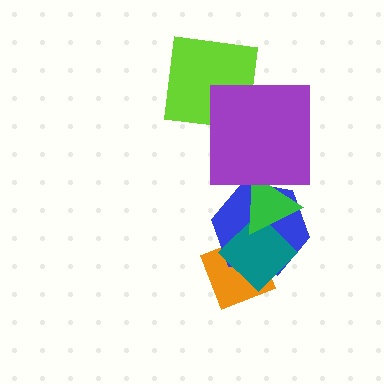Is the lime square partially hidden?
Yes, it is partially covered by another shape.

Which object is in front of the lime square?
The purple square is in front of the lime square.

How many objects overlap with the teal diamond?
3 objects overlap with the teal diamond.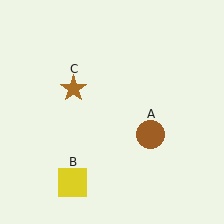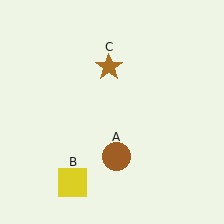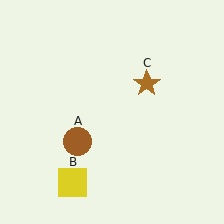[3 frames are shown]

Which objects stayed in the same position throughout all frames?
Yellow square (object B) remained stationary.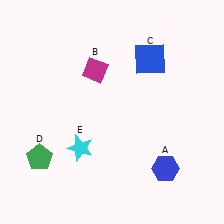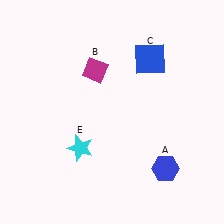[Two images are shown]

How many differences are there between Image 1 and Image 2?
There is 1 difference between the two images.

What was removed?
The green pentagon (D) was removed in Image 2.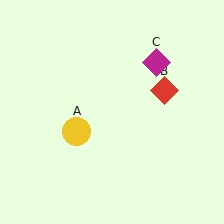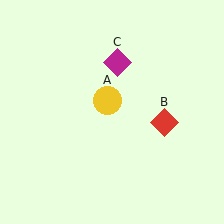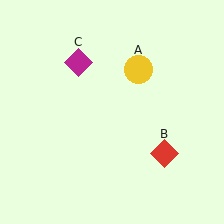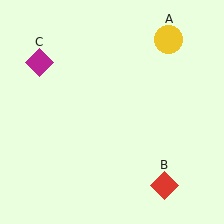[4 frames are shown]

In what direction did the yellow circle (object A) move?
The yellow circle (object A) moved up and to the right.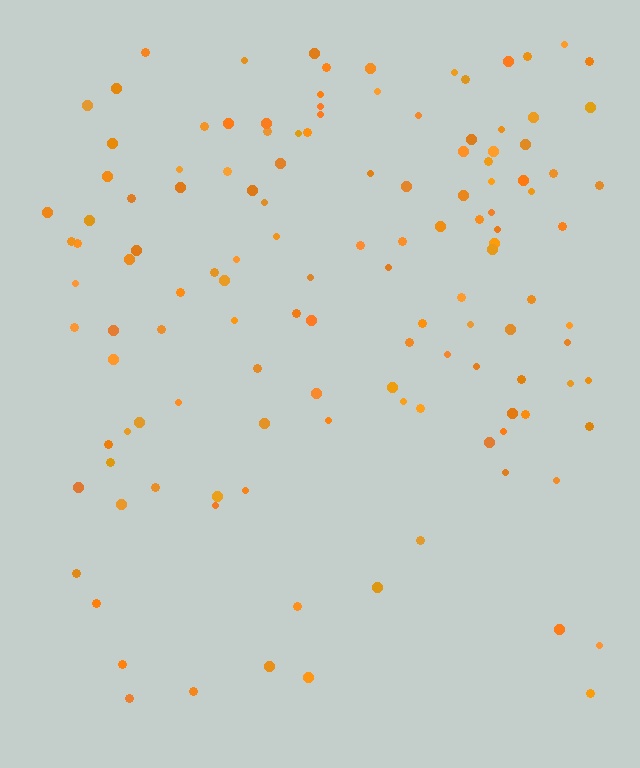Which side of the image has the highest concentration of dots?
The top.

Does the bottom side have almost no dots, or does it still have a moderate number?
Still a moderate number, just noticeably fewer than the top.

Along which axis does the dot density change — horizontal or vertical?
Vertical.